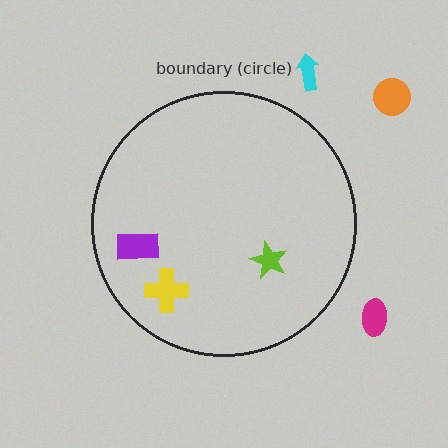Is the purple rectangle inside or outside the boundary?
Inside.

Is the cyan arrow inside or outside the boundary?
Outside.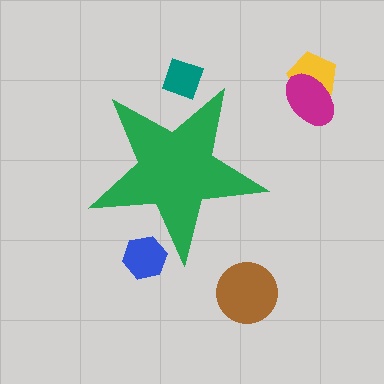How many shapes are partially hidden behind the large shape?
2 shapes are partially hidden.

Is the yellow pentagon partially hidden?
No, the yellow pentagon is fully visible.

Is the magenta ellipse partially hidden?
No, the magenta ellipse is fully visible.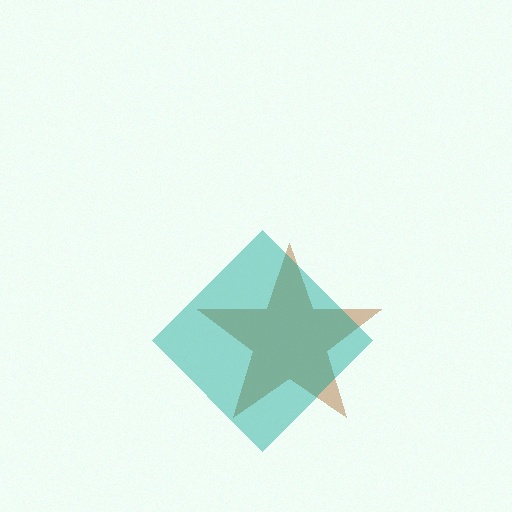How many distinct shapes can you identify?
There are 2 distinct shapes: a brown star, a teal diamond.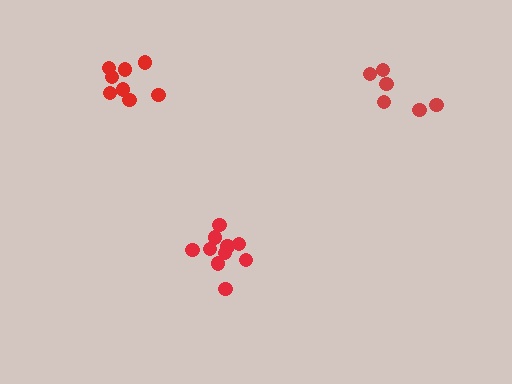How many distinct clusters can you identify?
There are 3 distinct clusters.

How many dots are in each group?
Group 1: 6 dots, Group 2: 10 dots, Group 3: 8 dots (24 total).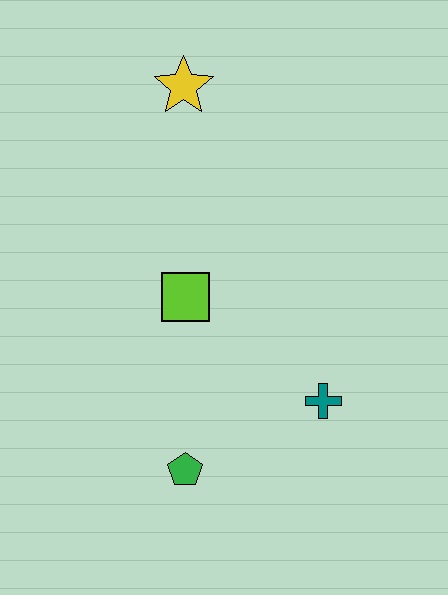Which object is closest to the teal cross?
The green pentagon is closest to the teal cross.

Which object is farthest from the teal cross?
The yellow star is farthest from the teal cross.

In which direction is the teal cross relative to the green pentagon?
The teal cross is to the right of the green pentagon.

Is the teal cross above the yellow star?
No